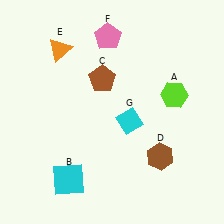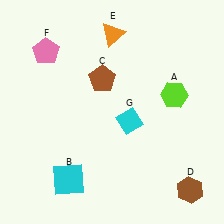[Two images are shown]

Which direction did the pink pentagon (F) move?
The pink pentagon (F) moved left.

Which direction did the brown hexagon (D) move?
The brown hexagon (D) moved down.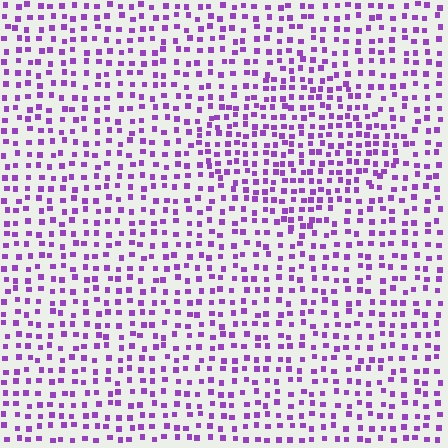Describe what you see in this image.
The image contains small purple elements arranged at two different densities. A diamond-shaped region is visible where the elements are more densely packed than the surrounding area.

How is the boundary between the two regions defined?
The boundary is defined by a change in element density (approximately 1.5x ratio). All elements are the same color, size, and shape.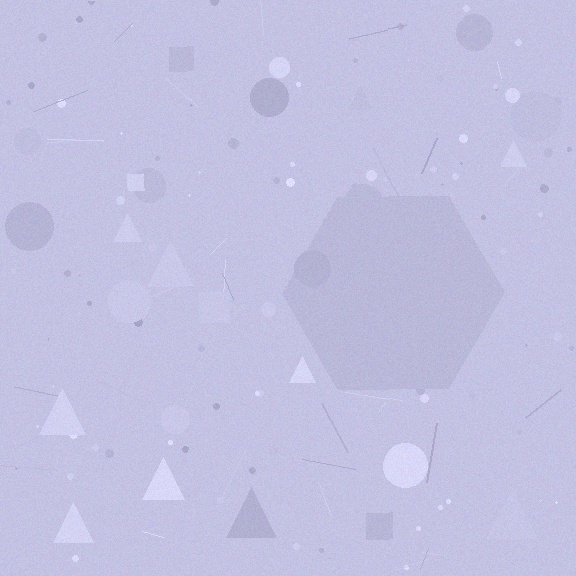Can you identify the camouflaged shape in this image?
The camouflaged shape is a hexagon.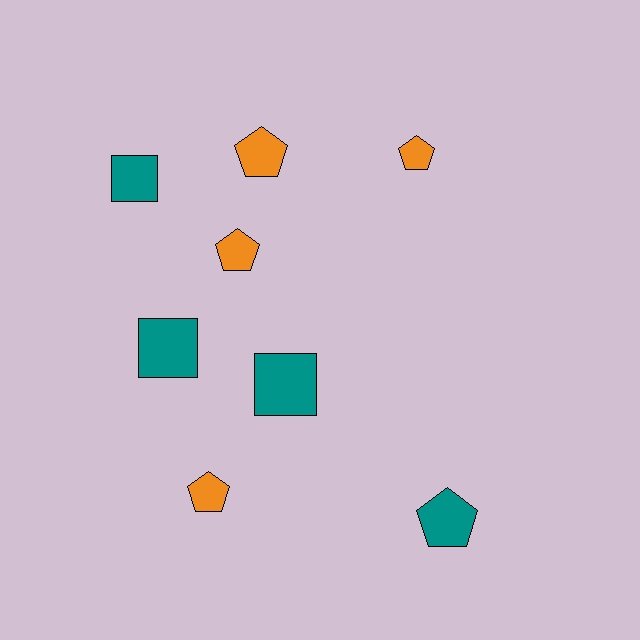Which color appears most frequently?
Teal, with 4 objects.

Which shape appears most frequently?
Pentagon, with 5 objects.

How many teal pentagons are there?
There is 1 teal pentagon.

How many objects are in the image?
There are 8 objects.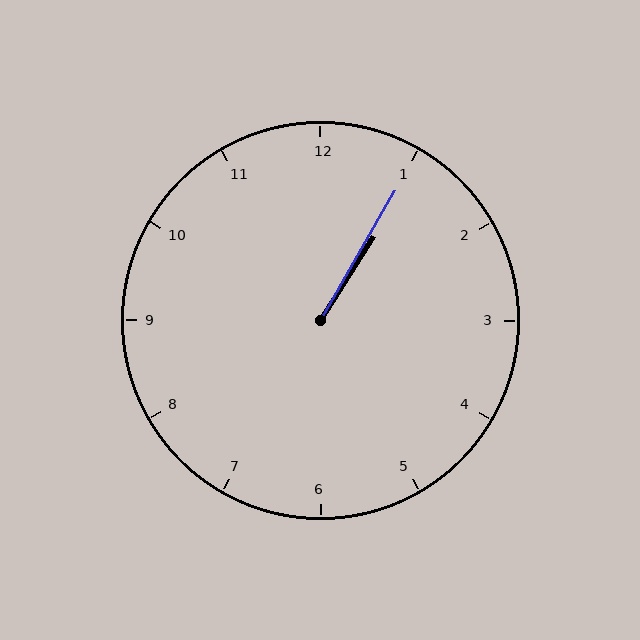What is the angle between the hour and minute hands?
Approximately 2 degrees.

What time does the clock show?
1:05.